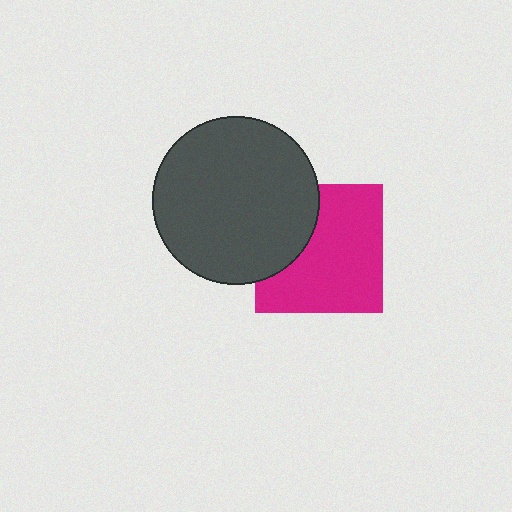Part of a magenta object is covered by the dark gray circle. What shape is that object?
It is a square.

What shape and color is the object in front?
The object in front is a dark gray circle.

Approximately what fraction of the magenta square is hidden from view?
Roughly 30% of the magenta square is hidden behind the dark gray circle.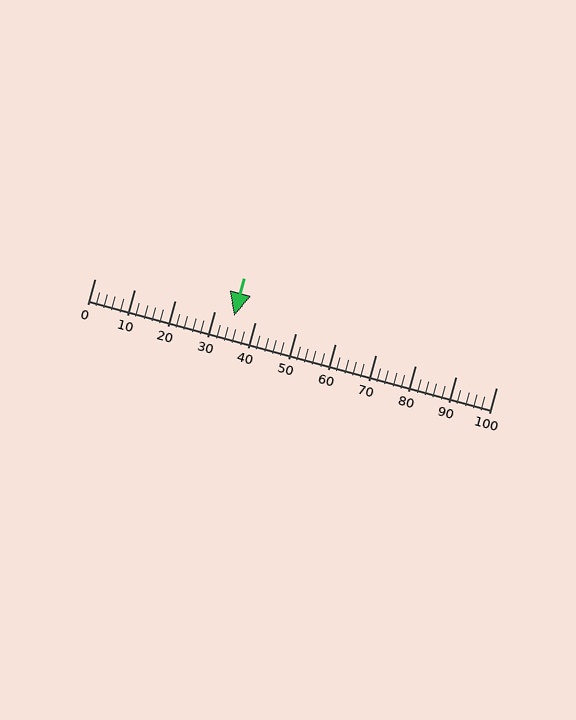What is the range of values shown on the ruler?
The ruler shows values from 0 to 100.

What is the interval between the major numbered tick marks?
The major tick marks are spaced 10 units apart.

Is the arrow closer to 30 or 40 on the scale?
The arrow is closer to 30.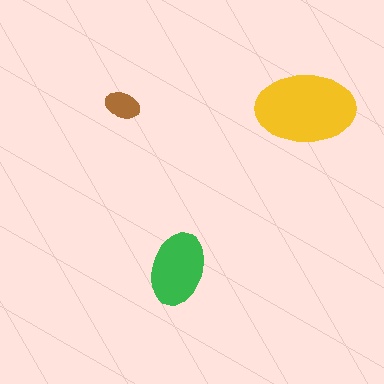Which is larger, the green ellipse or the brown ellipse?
The green one.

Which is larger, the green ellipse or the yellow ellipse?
The yellow one.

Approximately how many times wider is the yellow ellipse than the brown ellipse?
About 3 times wider.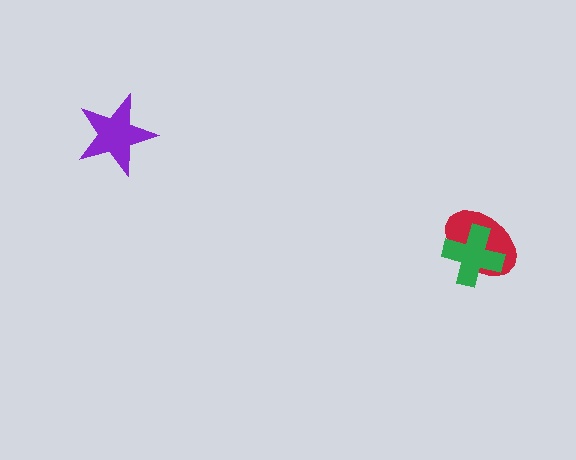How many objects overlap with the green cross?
1 object overlaps with the green cross.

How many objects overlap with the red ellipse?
1 object overlaps with the red ellipse.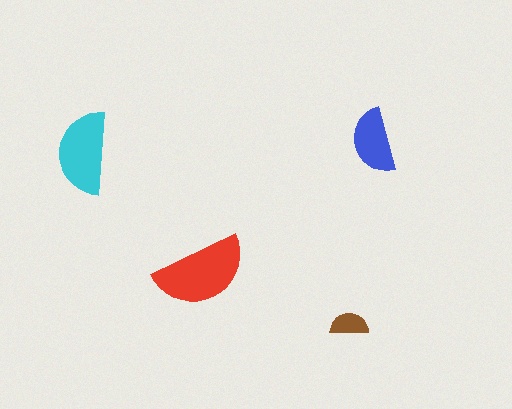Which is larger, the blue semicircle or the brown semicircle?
The blue one.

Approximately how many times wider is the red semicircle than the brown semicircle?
About 2.5 times wider.